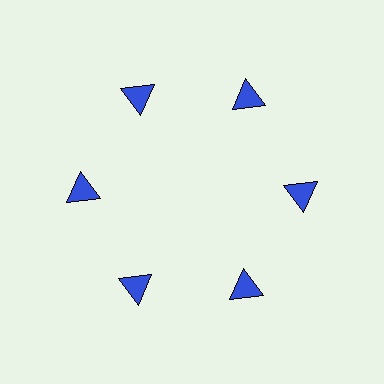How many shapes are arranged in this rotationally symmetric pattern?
There are 6 shapes, arranged in 6 groups of 1.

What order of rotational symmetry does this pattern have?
This pattern has 6-fold rotational symmetry.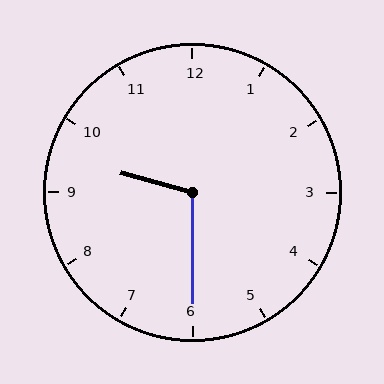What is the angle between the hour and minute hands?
Approximately 105 degrees.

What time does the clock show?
9:30.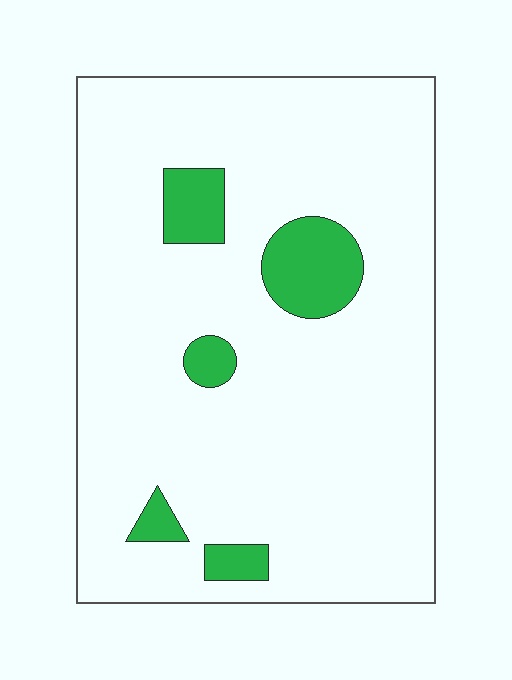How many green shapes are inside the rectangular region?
5.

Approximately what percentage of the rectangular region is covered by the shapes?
Approximately 10%.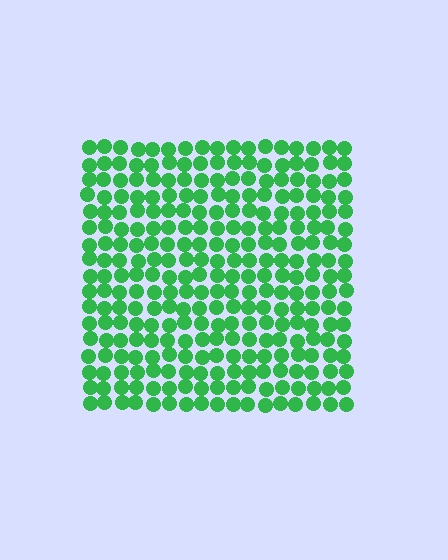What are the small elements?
The small elements are circles.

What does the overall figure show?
The overall figure shows a square.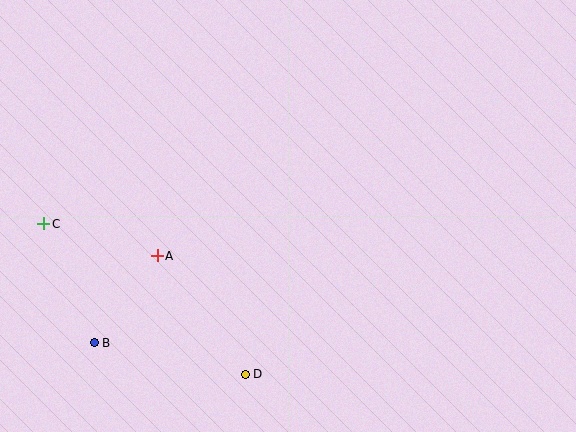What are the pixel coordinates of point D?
Point D is at (245, 374).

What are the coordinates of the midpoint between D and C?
The midpoint between D and C is at (145, 299).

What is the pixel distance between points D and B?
The distance between D and B is 155 pixels.